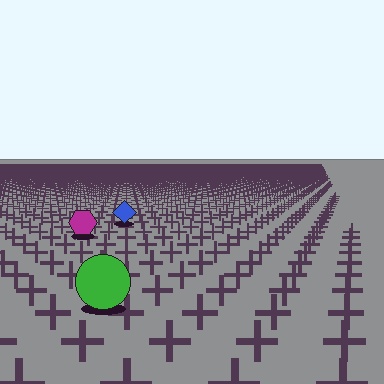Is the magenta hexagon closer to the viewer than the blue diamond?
Yes. The magenta hexagon is closer — you can tell from the texture gradient: the ground texture is coarser near it.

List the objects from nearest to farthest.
From nearest to farthest: the green circle, the magenta hexagon, the blue diamond.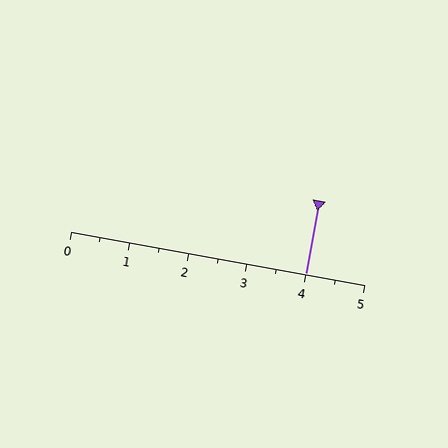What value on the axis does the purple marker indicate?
The marker indicates approximately 4.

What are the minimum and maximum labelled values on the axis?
The axis runs from 0 to 5.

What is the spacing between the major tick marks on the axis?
The major ticks are spaced 1 apart.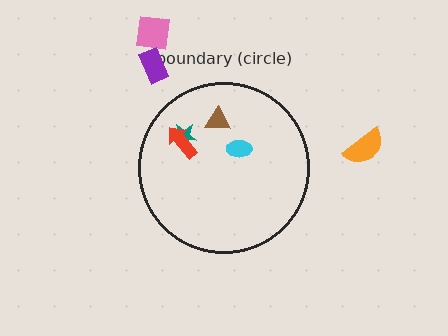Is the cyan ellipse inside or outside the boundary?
Inside.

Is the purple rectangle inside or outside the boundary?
Outside.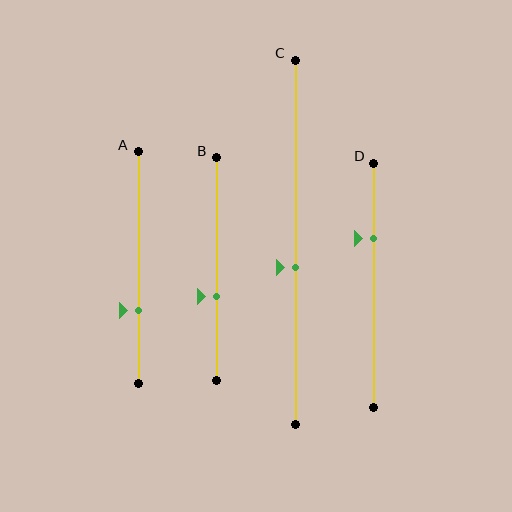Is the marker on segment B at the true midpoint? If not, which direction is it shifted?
No, the marker on segment B is shifted downward by about 13% of the segment length.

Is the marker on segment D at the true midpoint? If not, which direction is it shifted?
No, the marker on segment D is shifted upward by about 19% of the segment length.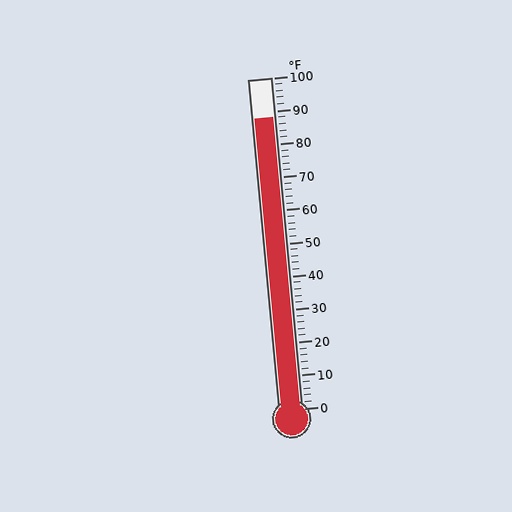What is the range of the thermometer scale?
The thermometer scale ranges from 0°F to 100°F.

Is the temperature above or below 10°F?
The temperature is above 10°F.